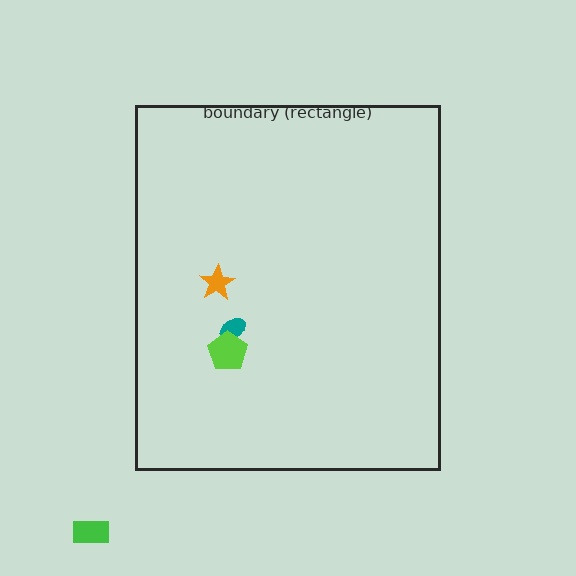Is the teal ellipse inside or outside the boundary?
Inside.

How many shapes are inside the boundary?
3 inside, 1 outside.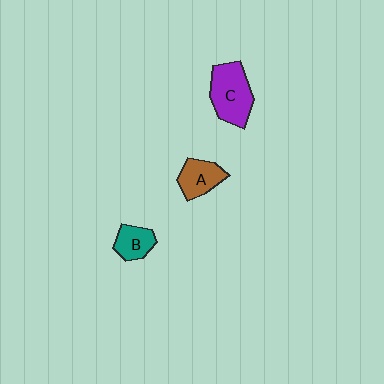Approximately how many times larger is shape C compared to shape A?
Approximately 1.6 times.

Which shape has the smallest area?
Shape B (teal).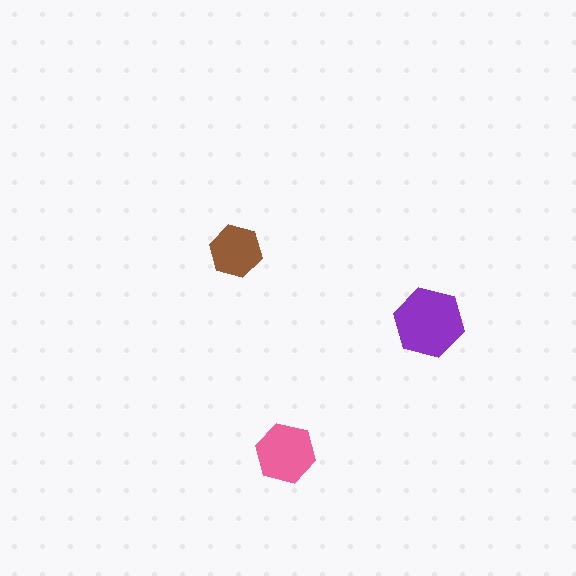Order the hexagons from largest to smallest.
the purple one, the pink one, the brown one.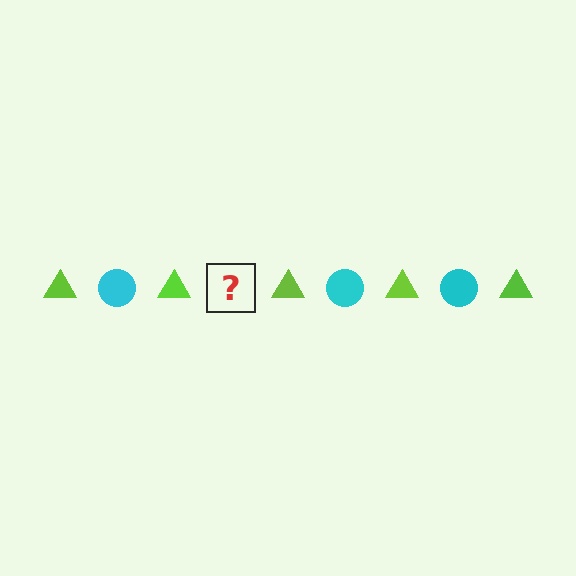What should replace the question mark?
The question mark should be replaced with a cyan circle.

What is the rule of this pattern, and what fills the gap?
The rule is that the pattern alternates between lime triangle and cyan circle. The gap should be filled with a cyan circle.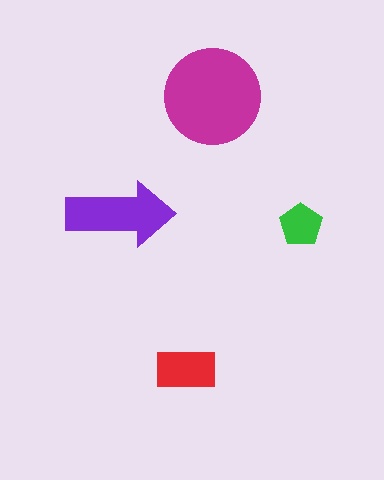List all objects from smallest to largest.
The green pentagon, the red rectangle, the purple arrow, the magenta circle.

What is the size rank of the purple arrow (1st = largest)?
2nd.